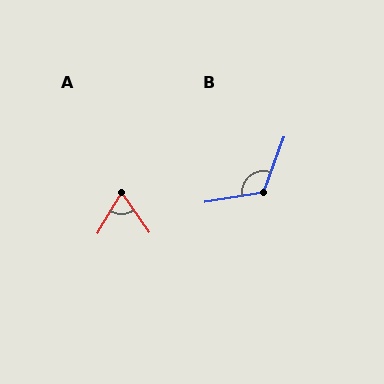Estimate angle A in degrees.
Approximately 65 degrees.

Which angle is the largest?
B, at approximately 120 degrees.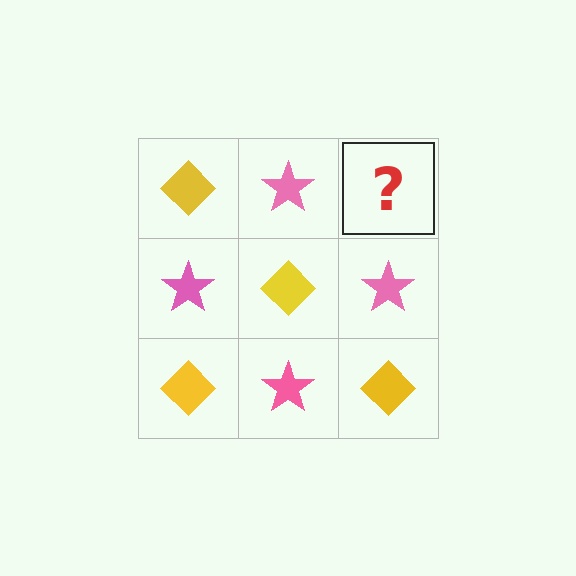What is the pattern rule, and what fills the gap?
The rule is that it alternates yellow diamond and pink star in a checkerboard pattern. The gap should be filled with a yellow diamond.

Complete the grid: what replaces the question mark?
The question mark should be replaced with a yellow diamond.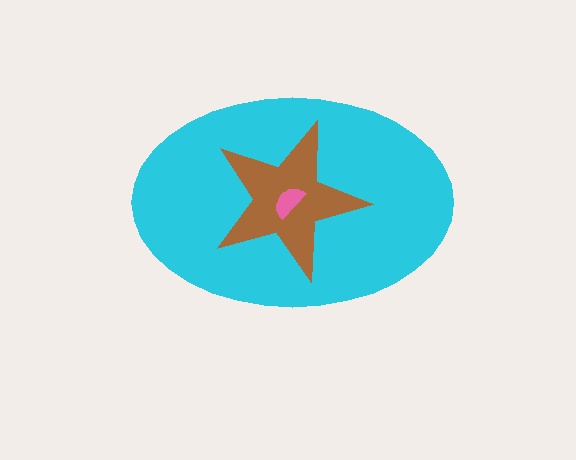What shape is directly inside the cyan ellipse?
The brown star.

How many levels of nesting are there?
3.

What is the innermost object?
The pink semicircle.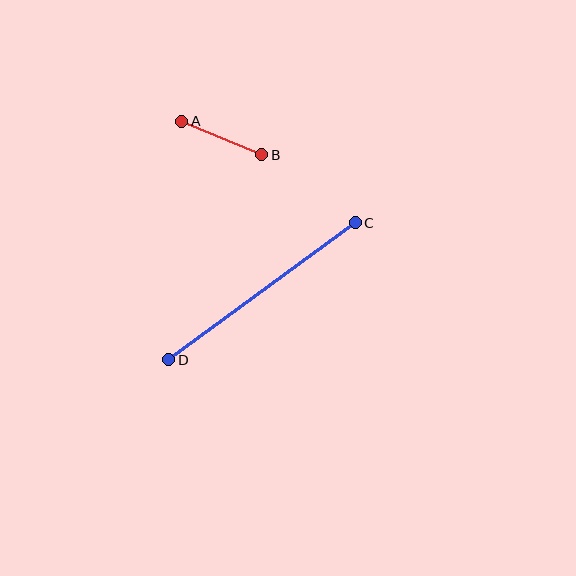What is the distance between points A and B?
The distance is approximately 87 pixels.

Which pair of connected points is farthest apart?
Points C and D are farthest apart.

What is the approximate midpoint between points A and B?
The midpoint is at approximately (222, 138) pixels.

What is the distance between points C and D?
The distance is approximately 232 pixels.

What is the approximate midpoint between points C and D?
The midpoint is at approximately (262, 291) pixels.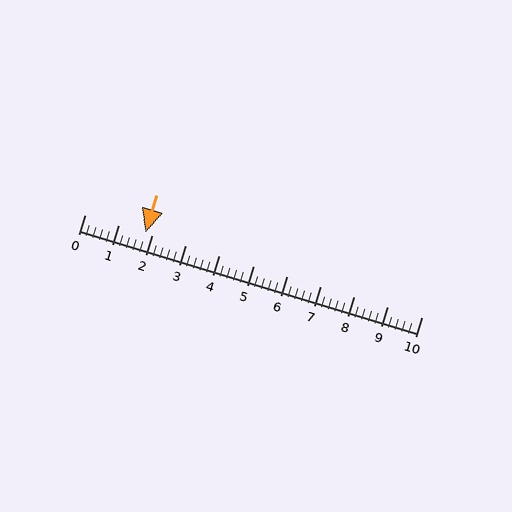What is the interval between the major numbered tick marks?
The major tick marks are spaced 1 units apart.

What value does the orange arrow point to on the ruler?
The orange arrow points to approximately 1.8.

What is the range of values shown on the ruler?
The ruler shows values from 0 to 10.